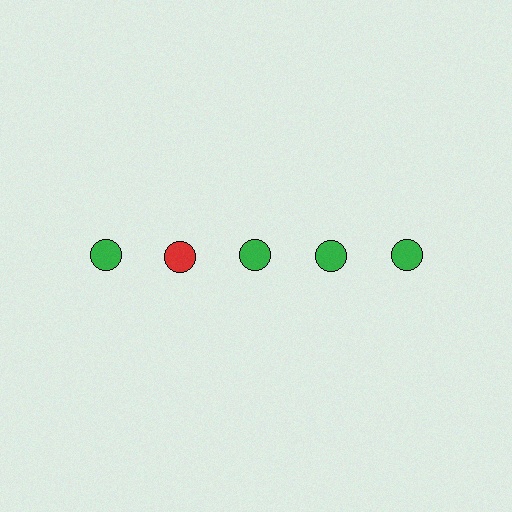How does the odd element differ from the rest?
It has a different color: red instead of green.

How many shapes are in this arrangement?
There are 5 shapes arranged in a grid pattern.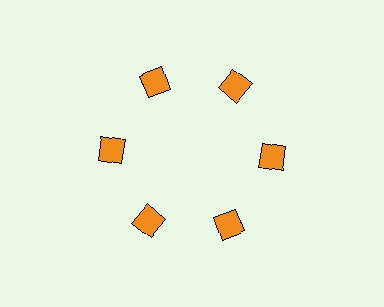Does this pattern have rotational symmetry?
Yes, this pattern has 6-fold rotational symmetry. It looks the same after rotating 60 degrees around the center.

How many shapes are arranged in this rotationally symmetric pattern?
There are 6 shapes, arranged in 6 groups of 1.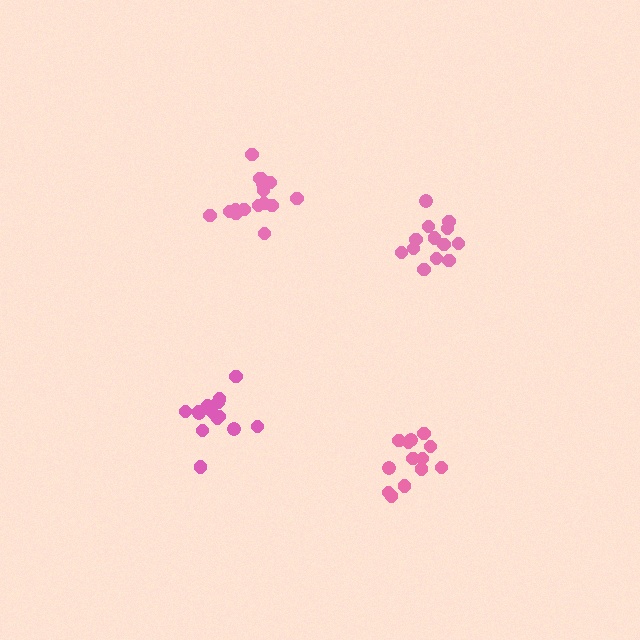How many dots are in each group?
Group 1: 13 dots, Group 2: 16 dots, Group 3: 13 dots, Group 4: 14 dots (56 total).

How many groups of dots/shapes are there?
There are 4 groups.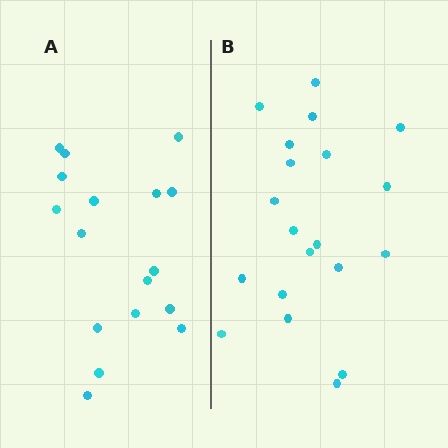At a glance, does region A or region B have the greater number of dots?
Region B (the right region) has more dots.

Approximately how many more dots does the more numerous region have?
Region B has just a few more — roughly 2 or 3 more dots than region A.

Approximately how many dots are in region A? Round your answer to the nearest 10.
About 20 dots. (The exact count is 17, which rounds to 20.)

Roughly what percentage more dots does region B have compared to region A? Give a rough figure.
About 20% more.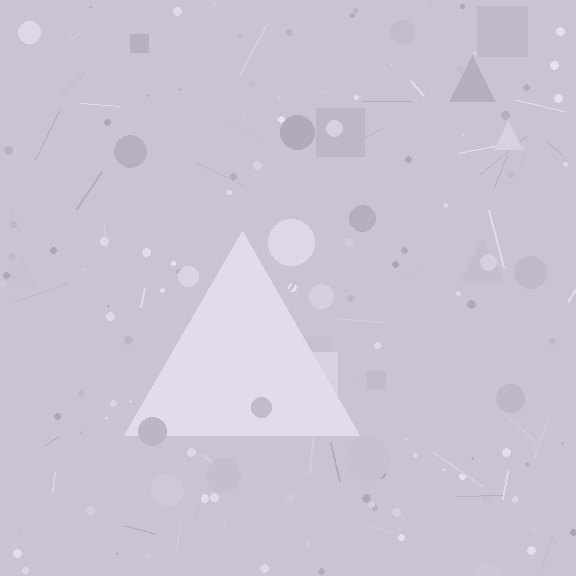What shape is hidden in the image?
A triangle is hidden in the image.